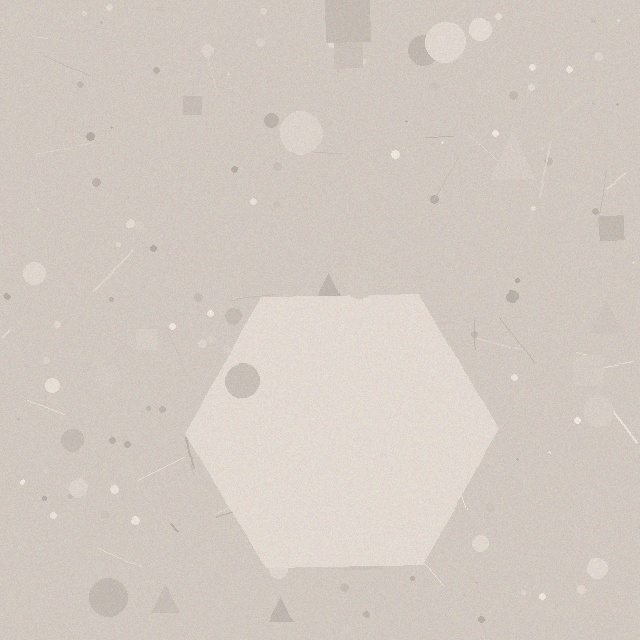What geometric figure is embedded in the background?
A hexagon is embedded in the background.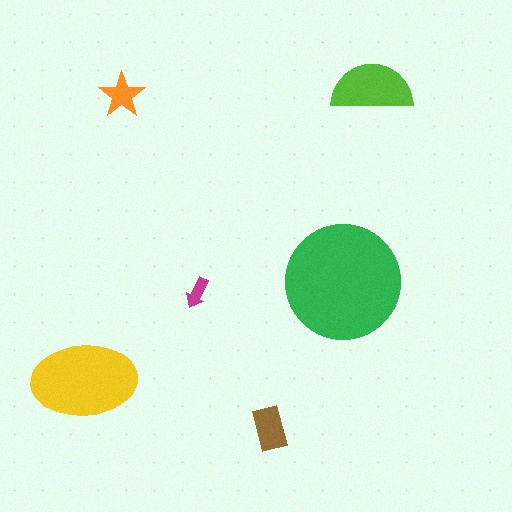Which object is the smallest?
The magenta arrow.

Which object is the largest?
The green circle.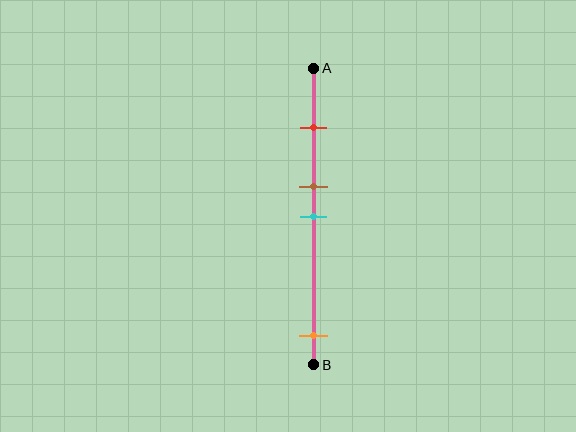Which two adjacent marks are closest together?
The brown and cyan marks are the closest adjacent pair.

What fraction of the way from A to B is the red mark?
The red mark is approximately 20% (0.2) of the way from A to B.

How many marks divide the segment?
There are 4 marks dividing the segment.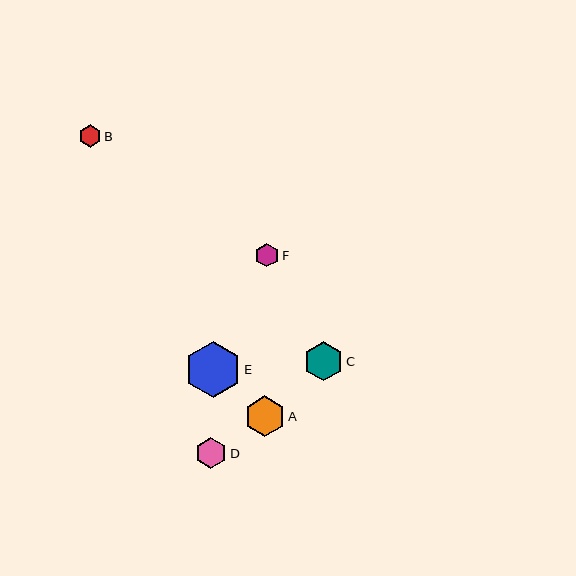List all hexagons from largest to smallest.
From largest to smallest: E, A, C, D, F, B.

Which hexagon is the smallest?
Hexagon B is the smallest with a size of approximately 22 pixels.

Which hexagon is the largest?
Hexagon E is the largest with a size of approximately 56 pixels.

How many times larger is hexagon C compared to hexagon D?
Hexagon C is approximately 1.2 times the size of hexagon D.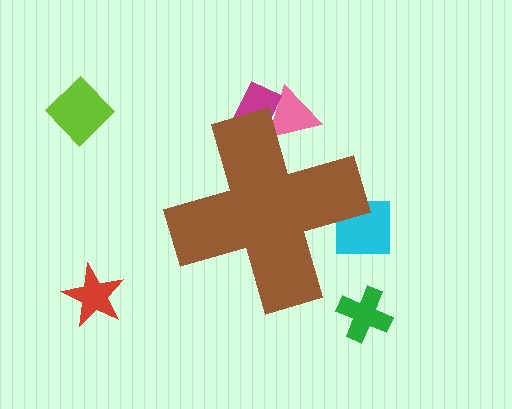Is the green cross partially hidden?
No, the green cross is fully visible.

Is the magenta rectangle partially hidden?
Yes, the magenta rectangle is partially hidden behind the brown cross.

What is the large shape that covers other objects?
A brown cross.